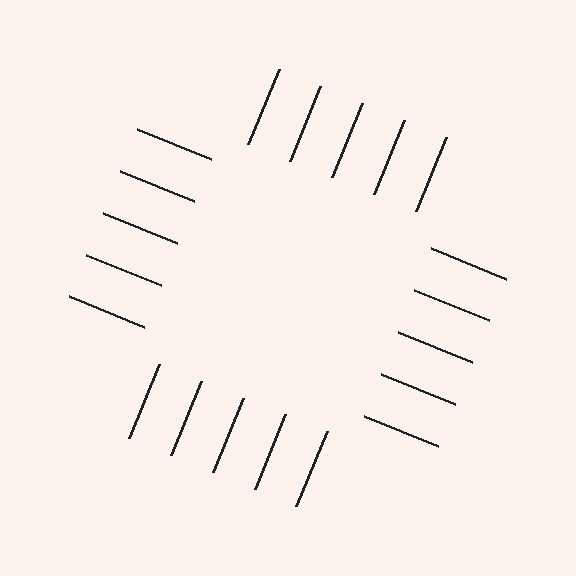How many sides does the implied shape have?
4 sides — the line-ends trace a square.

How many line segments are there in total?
20 — 5 along each of the 4 edges.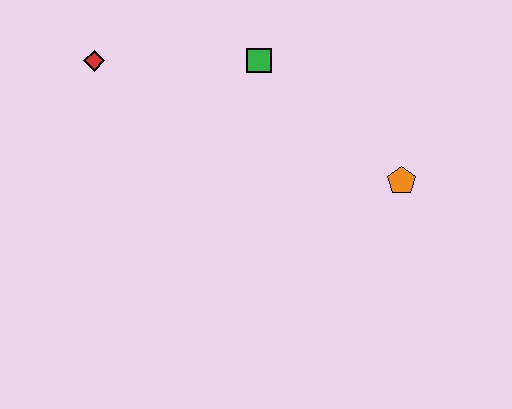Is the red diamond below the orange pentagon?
No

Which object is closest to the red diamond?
The green square is closest to the red diamond.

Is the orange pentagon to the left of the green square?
No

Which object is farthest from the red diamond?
The orange pentagon is farthest from the red diamond.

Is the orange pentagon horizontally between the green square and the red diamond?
No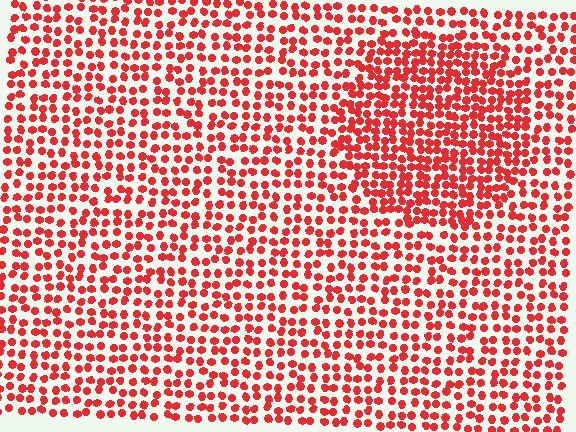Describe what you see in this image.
The image contains small red elements arranged at two different densities. A circle-shaped region is visible where the elements are more densely packed than the surrounding area.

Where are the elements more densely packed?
The elements are more densely packed inside the circle boundary.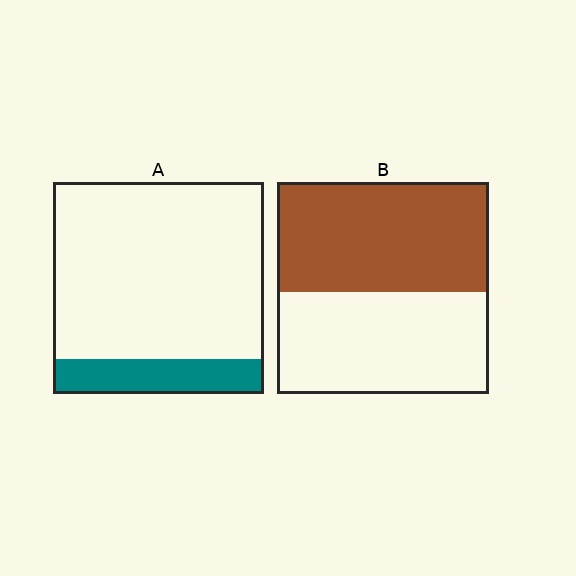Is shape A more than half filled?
No.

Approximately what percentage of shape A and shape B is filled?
A is approximately 15% and B is approximately 50%.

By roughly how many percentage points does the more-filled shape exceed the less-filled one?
By roughly 35 percentage points (B over A).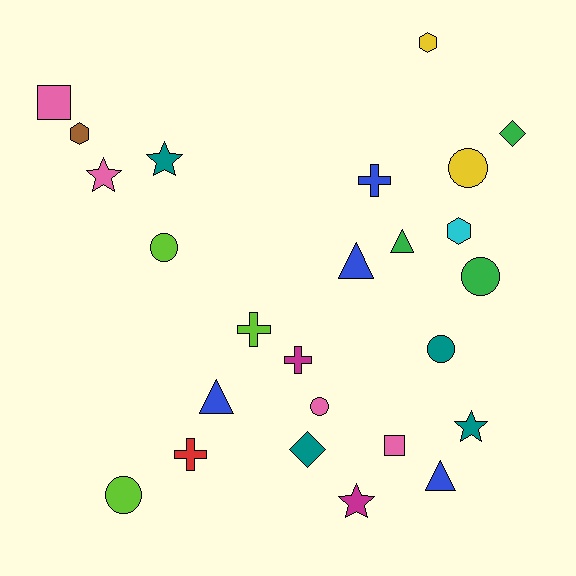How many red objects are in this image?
There is 1 red object.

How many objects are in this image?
There are 25 objects.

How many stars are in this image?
There are 4 stars.